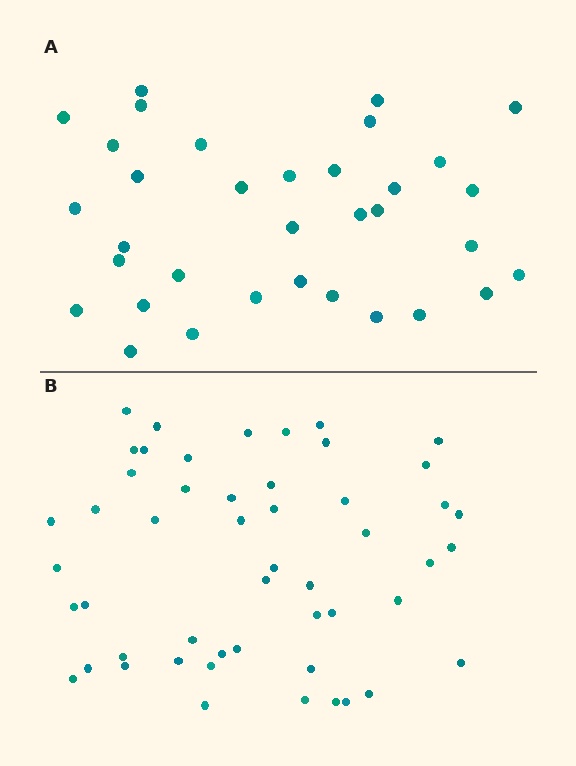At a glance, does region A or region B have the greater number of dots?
Region B (the bottom region) has more dots.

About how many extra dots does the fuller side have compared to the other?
Region B has approximately 15 more dots than region A.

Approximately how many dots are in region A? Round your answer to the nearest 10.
About 30 dots. (The exact count is 34, which rounds to 30.)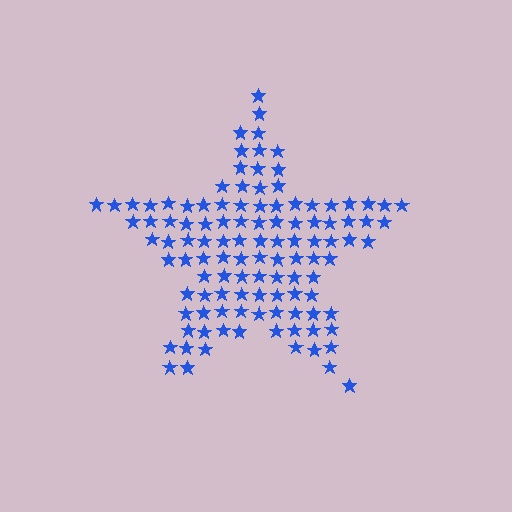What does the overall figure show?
The overall figure shows a star.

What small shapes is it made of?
It is made of small stars.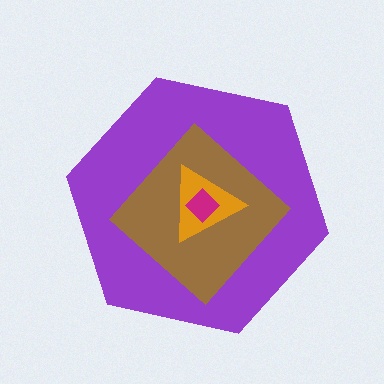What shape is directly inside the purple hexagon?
The brown diamond.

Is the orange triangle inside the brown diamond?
Yes.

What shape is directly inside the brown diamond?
The orange triangle.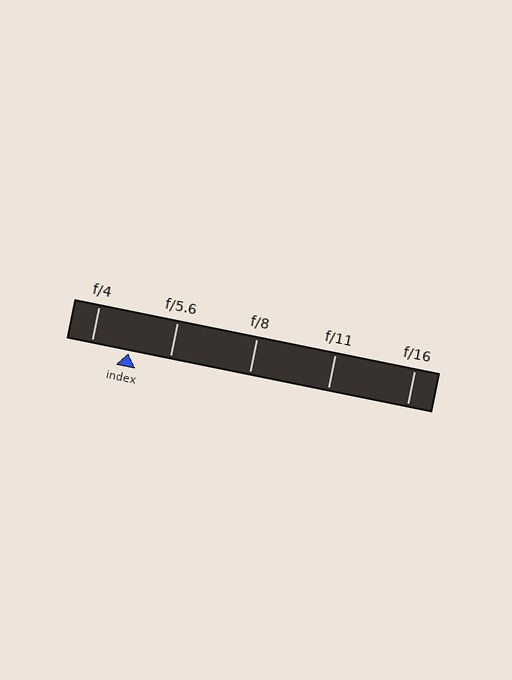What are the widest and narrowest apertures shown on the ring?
The widest aperture shown is f/4 and the narrowest is f/16.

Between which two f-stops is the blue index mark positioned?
The index mark is between f/4 and f/5.6.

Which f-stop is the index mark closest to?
The index mark is closest to f/4.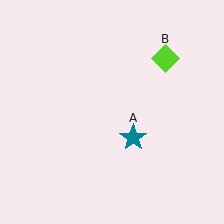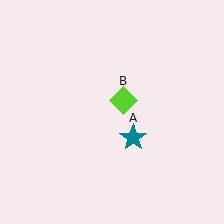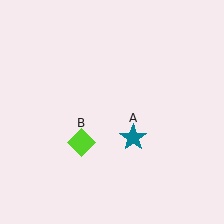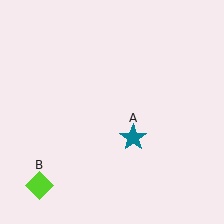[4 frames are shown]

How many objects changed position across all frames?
1 object changed position: lime diamond (object B).